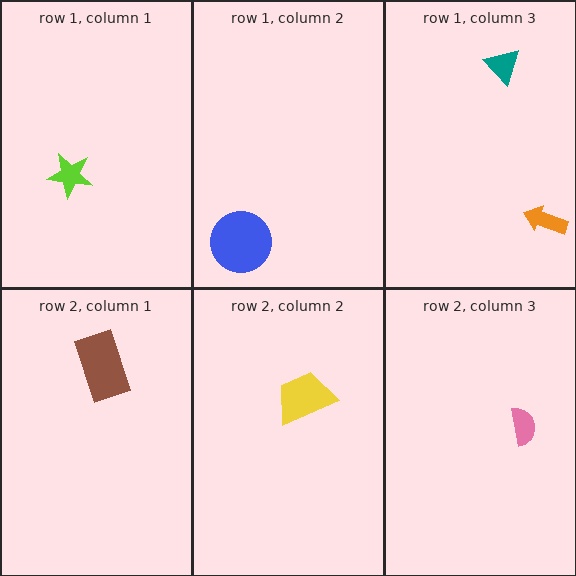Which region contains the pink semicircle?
The row 2, column 3 region.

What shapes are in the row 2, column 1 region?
The brown rectangle.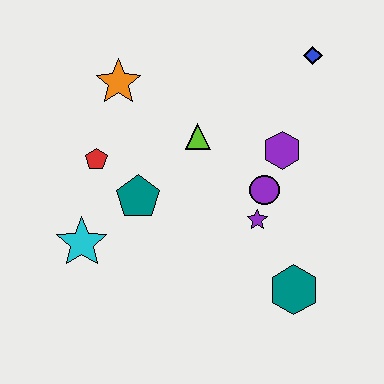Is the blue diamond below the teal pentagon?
No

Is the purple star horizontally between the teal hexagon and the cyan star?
Yes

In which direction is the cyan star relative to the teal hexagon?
The cyan star is to the left of the teal hexagon.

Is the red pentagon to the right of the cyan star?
Yes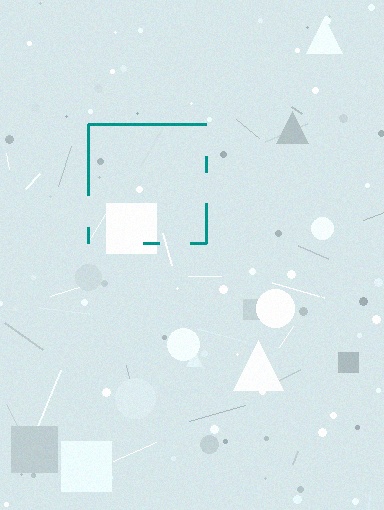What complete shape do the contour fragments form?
The contour fragments form a square.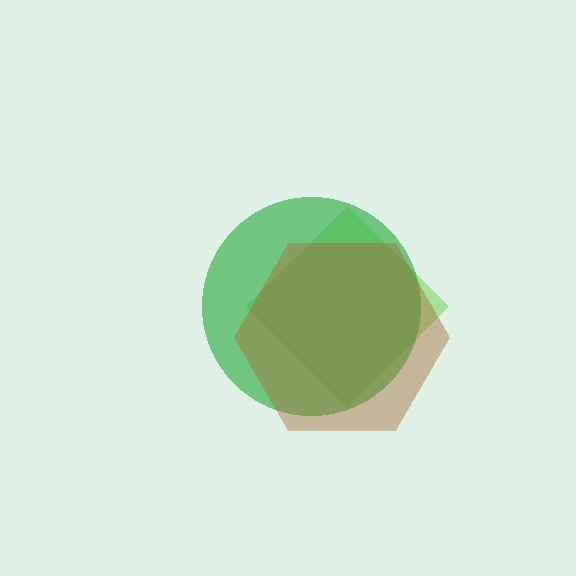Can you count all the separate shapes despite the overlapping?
Yes, there are 3 separate shapes.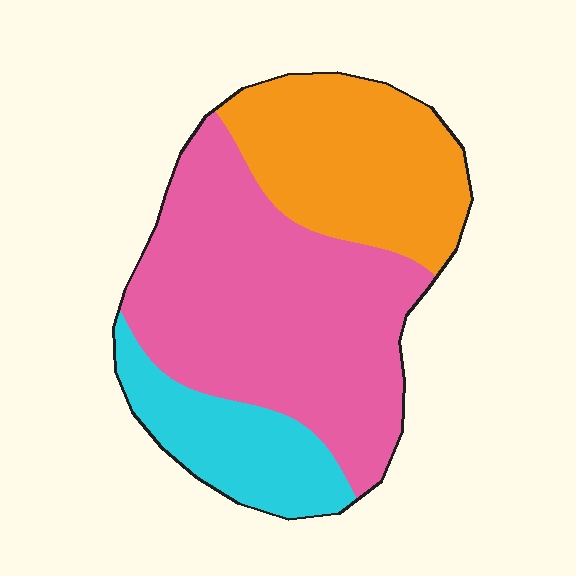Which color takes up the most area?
Pink, at roughly 55%.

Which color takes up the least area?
Cyan, at roughly 20%.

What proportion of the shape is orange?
Orange takes up about one third (1/3) of the shape.